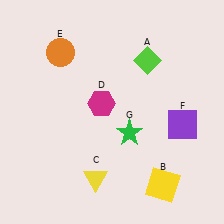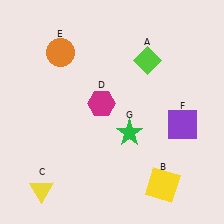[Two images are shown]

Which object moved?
The yellow triangle (C) moved left.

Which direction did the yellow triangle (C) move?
The yellow triangle (C) moved left.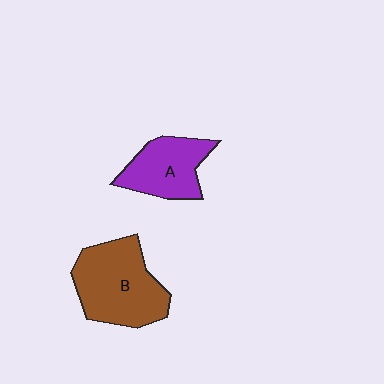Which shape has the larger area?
Shape B (brown).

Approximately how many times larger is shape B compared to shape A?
Approximately 1.5 times.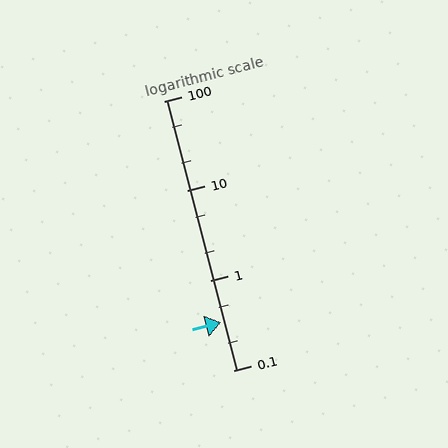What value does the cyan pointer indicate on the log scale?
The pointer indicates approximately 0.34.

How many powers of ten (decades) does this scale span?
The scale spans 3 decades, from 0.1 to 100.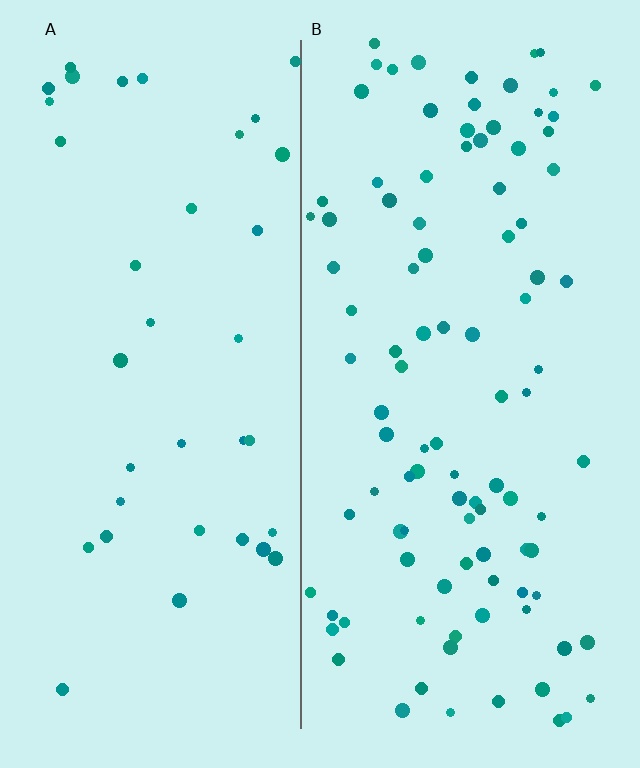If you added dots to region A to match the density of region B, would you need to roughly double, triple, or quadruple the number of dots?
Approximately triple.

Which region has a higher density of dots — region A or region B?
B (the right).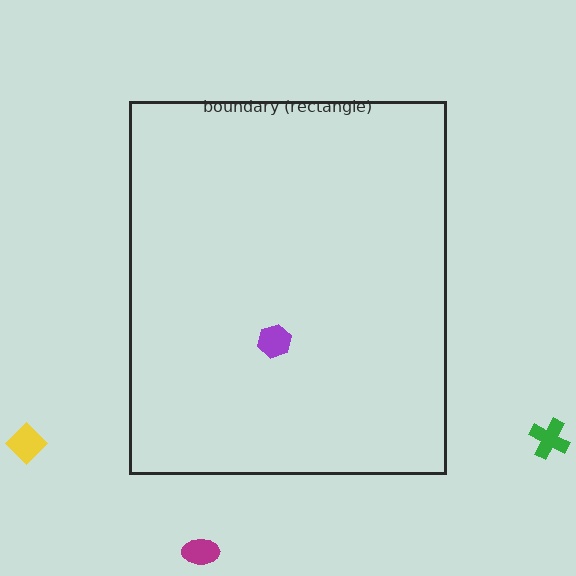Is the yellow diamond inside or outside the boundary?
Outside.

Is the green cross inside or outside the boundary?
Outside.